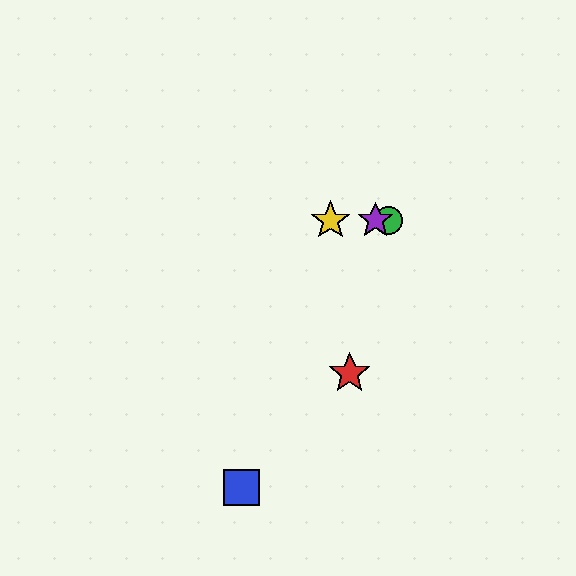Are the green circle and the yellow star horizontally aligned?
Yes, both are at y≈220.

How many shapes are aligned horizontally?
3 shapes (the green circle, the yellow star, the purple star) are aligned horizontally.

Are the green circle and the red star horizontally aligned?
No, the green circle is at y≈220 and the red star is at y≈373.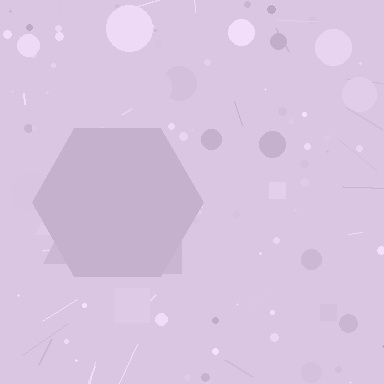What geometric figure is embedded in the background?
A hexagon is embedded in the background.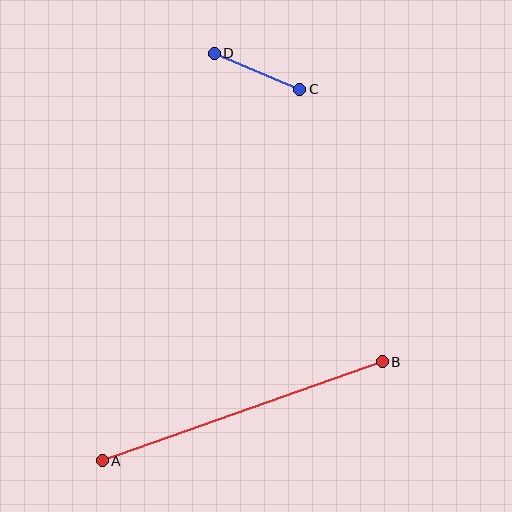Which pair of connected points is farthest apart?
Points A and B are farthest apart.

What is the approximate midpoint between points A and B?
The midpoint is at approximately (242, 411) pixels.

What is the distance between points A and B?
The distance is approximately 297 pixels.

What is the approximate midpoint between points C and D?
The midpoint is at approximately (257, 71) pixels.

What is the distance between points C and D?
The distance is approximately 93 pixels.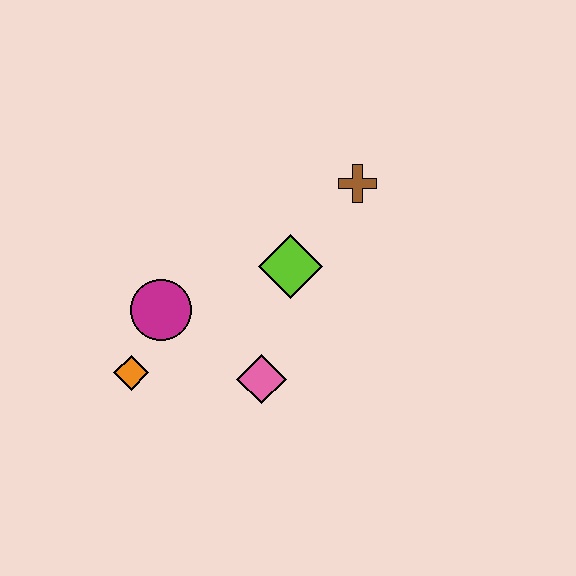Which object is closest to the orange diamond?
The magenta circle is closest to the orange diamond.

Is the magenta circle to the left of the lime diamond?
Yes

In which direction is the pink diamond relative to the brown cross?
The pink diamond is below the brown cross.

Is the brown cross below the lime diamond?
No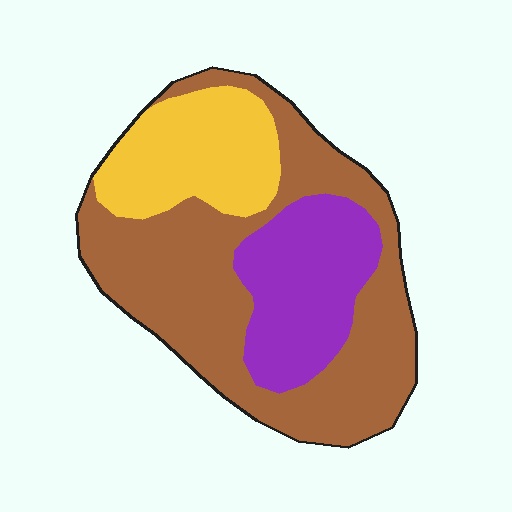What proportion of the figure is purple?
Purple covers 23% of the figure.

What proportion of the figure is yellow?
Yellow covers around 20% of the figure.